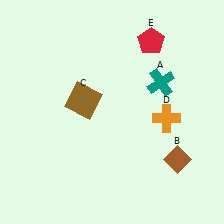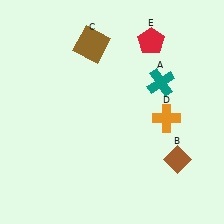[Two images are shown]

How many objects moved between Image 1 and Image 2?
1 object moved between the two images.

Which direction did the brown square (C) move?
The brown square (C) moved up.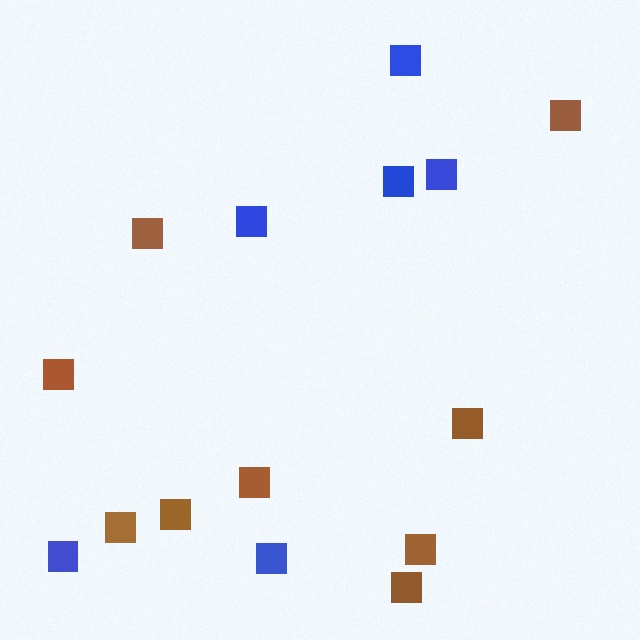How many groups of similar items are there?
There are 2 groups: one group of brown squares (9) and one group of blue squares (6).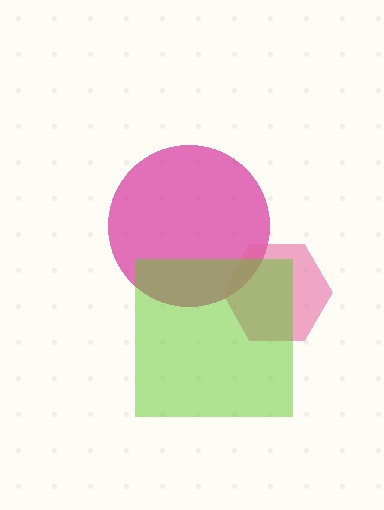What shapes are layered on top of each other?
The layered shapes are: a magenta circle, a pink hexagon, a lime square.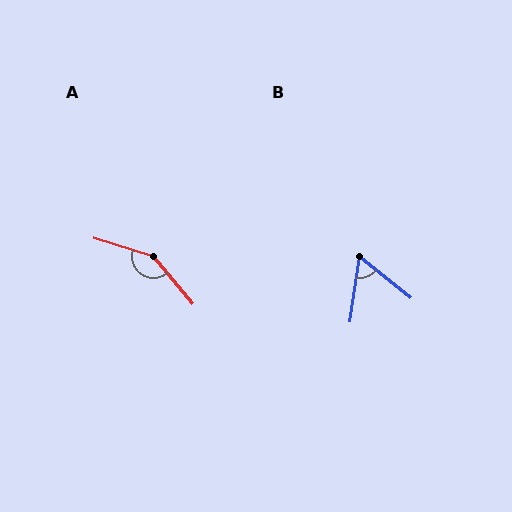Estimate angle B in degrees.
Approximately 59 degrees.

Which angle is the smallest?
B, at approximately 59 degrees.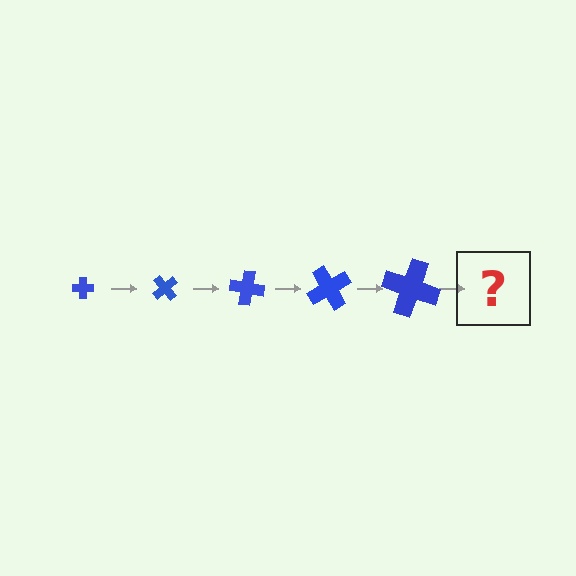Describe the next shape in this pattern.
It should be a cross, larger than the previous one and rotated 250 degrees from the start.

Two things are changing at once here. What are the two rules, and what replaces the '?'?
The two rules are that the cross grows larger each step and it rotates 50 degrees each step. The '?' should be a cross, larger than the previous one and rotated 250 degrees from the start.